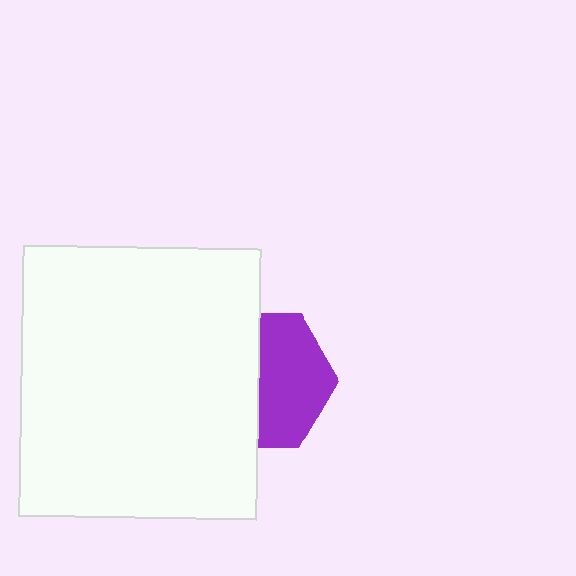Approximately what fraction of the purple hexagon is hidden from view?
Roughly 49% of the purple hexagon is hidden behind the white rectangle.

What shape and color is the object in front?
The object in front is a white rectangle.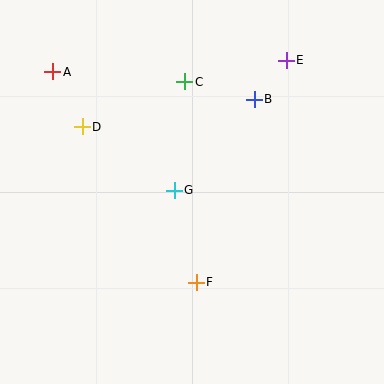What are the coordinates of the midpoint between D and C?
The midpoint between D and C is at (134, 104).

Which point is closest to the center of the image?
Point G at (174, 190) is closest to the center.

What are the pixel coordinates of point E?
Point E is at (286, 60).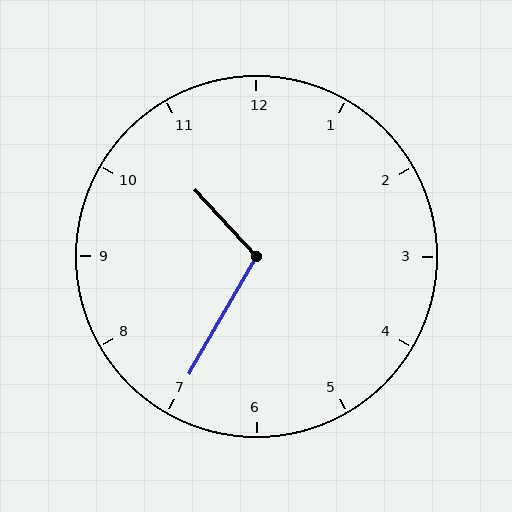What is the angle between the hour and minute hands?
Approximately 108 degrees.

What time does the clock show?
10:35.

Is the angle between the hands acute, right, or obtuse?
It is obtuse.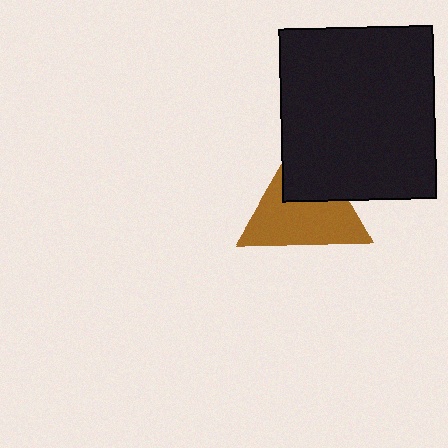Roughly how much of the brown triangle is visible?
Most of it is visible (roughly 65%).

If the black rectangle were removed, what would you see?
You would see the complete brown triangle.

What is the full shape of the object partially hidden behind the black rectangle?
The partially hidden object is a brown triangle.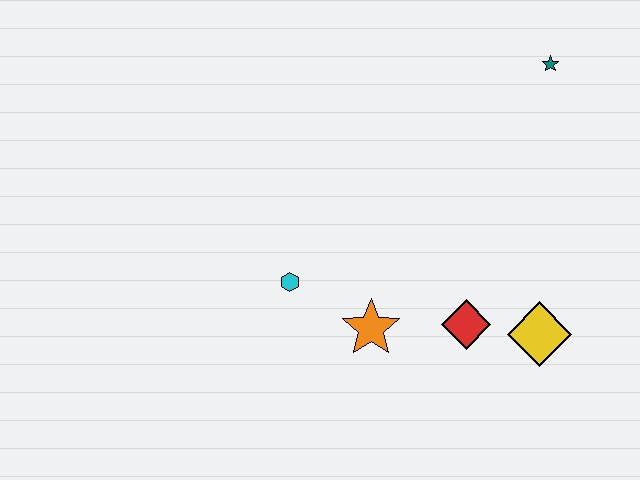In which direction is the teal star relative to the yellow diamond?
The teal star is above the yellow diamond.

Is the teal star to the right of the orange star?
Yes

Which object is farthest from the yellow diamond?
The teal star is farthest from the yellow diamond.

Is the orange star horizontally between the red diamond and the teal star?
No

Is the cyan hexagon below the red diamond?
No